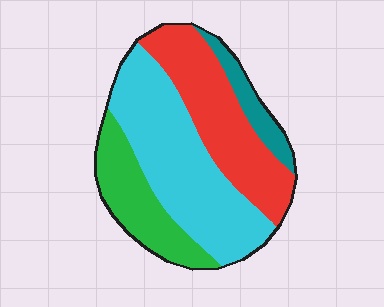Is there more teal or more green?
Green.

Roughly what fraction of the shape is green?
Green covers 20% of the shape.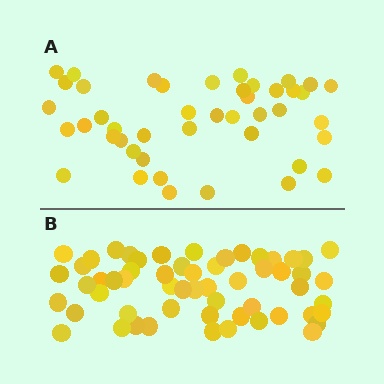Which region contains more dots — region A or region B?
Region B (the bottom region) has more dots.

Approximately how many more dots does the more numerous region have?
Region B has approximately 15 more dots than region A.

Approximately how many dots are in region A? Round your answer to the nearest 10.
About 40 dots. (The exact count is 44, which rounds to 40.)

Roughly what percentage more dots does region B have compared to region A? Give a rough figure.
About 30% more.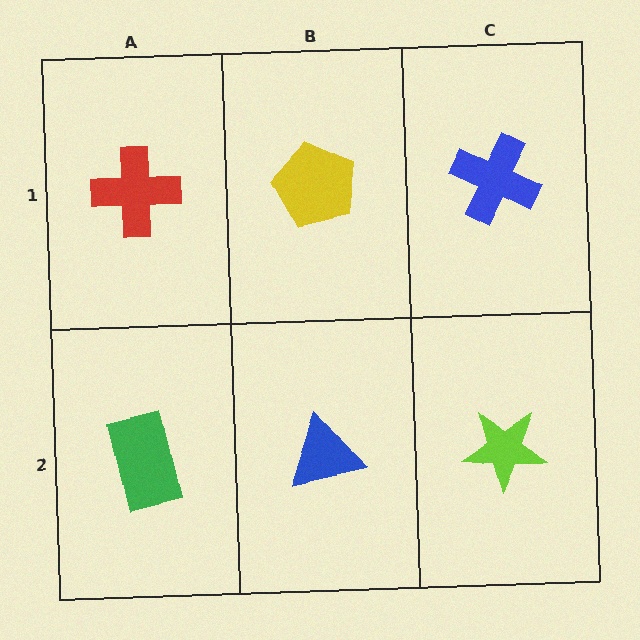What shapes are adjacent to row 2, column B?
A yellow pentagon (row 1, column B), a green rectangle (row 2, column A), a lime star (row 2, column C).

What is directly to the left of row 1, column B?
A red cross.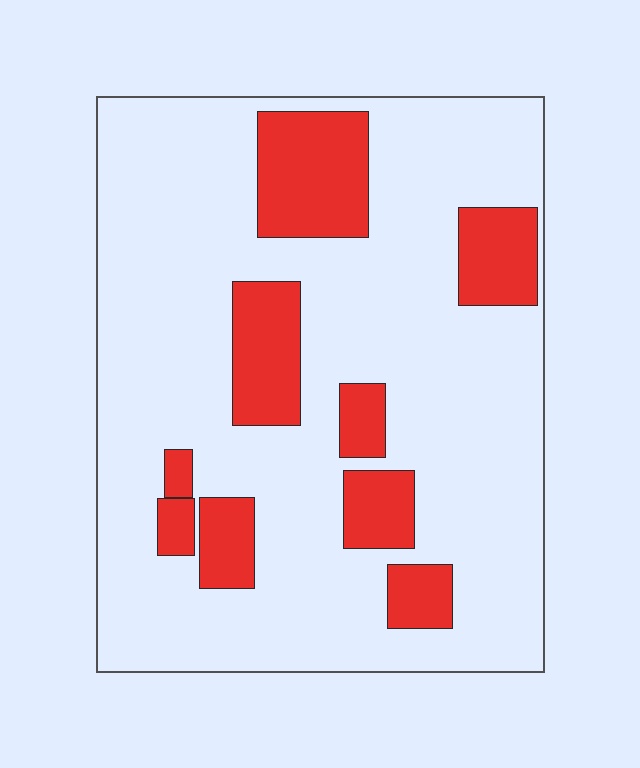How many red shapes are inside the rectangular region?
9.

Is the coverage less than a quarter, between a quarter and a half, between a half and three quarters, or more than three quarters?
Less than a quarter.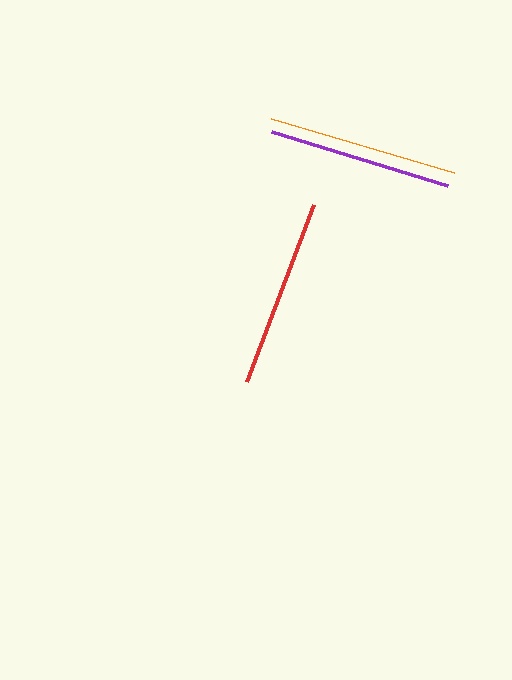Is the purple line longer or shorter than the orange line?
The orange line is longer than the purple line.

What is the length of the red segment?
The red segment is approximately 189 pixels long.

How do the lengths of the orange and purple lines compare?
The orange and purple lines are approximately the same length.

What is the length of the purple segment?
The purple segment is approximately 184 pixels long.